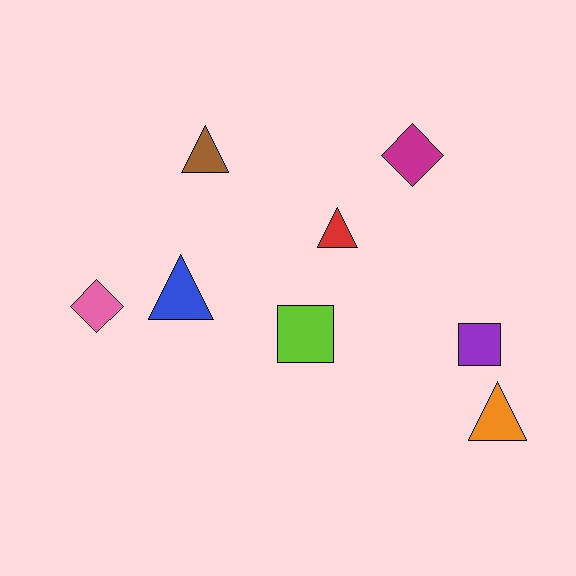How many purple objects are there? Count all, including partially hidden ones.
There is 1 purple object.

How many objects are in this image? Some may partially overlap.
There are 8 objects.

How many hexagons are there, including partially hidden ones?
There are no hexagons.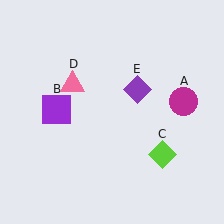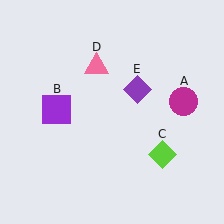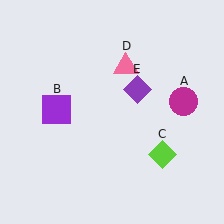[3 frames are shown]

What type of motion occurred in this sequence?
The pink triangle (object D) rotated clockwise around the center of the scene.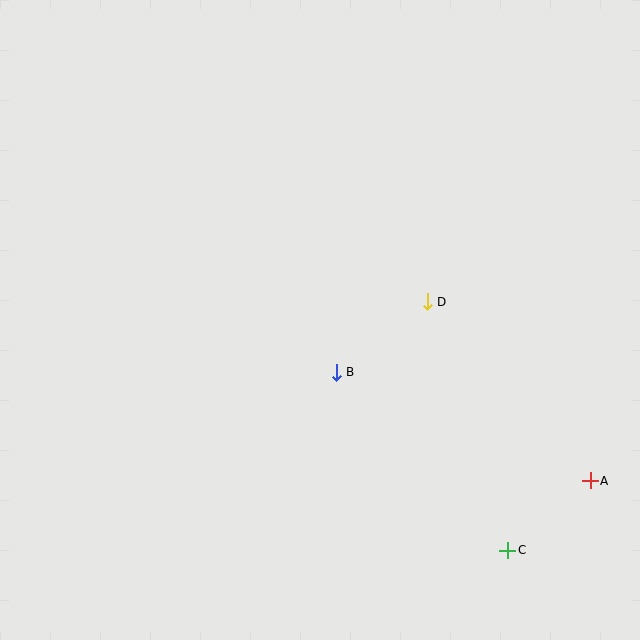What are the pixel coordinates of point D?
Point D is at (427, 302).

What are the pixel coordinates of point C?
Point C is at (508, 550).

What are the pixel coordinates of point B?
Point B is at (336, 372).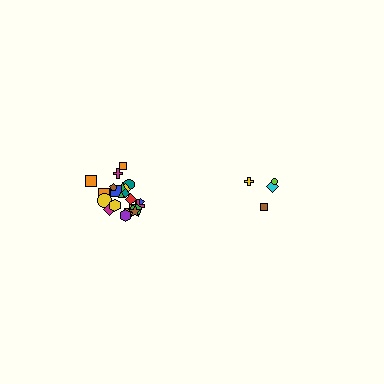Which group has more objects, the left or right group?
The left group.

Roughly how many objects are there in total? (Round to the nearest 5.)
Roughly 25 objects in total.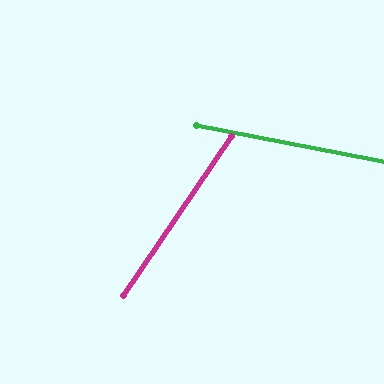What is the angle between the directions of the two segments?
Approximately 67 degrees.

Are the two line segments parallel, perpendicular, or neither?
Neither parallel nor perpendicular — they differ by about 67°.